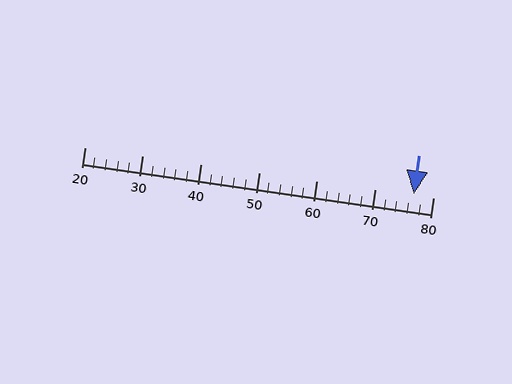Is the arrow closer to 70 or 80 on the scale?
The arrow is closer to 80.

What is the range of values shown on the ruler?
The ruler shows values from 20 to 80.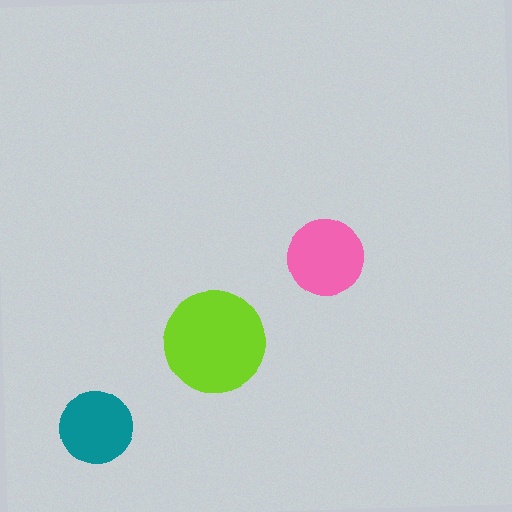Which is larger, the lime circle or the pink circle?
The lime one.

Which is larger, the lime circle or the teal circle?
The lime one.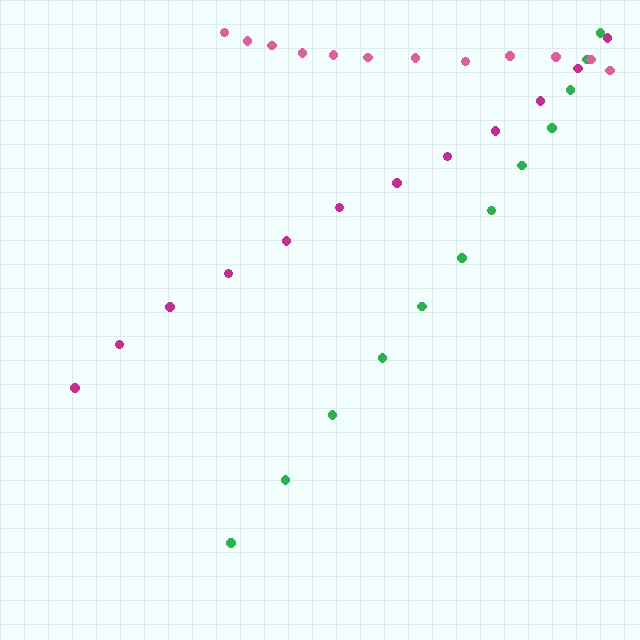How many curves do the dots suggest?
There are 3 distinct paths.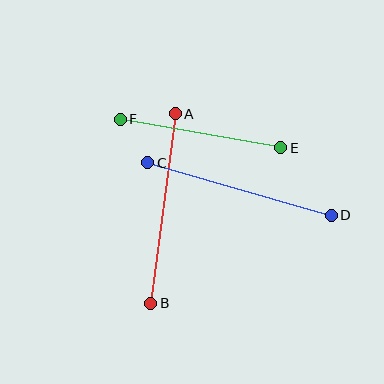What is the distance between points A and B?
The distance is approximately 191 pixels.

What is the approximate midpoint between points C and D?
The midpoint is at approximately (239, 189) pixels.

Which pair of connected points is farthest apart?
Points A and B are farthest apart.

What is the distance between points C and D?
The distance is approximately 191 pixels.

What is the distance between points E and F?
The distance is approximately 163 pixels.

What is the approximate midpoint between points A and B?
The midpoint is at approximately (163, 208) pixels.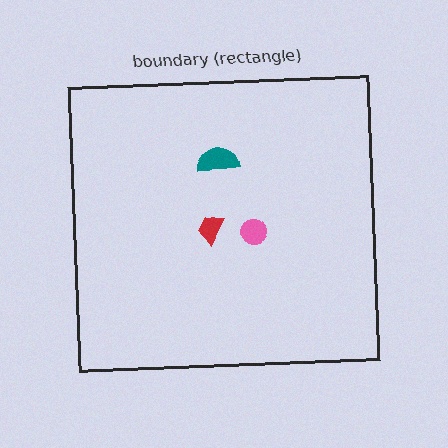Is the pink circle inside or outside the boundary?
Inside.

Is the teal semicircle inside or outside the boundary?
Inside.